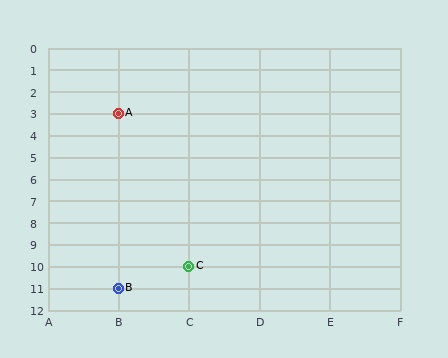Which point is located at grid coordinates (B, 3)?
Point A is at (B, 3).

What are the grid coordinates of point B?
Point B is at grid coordinates (B, 11).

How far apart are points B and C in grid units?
Points B and C are 1 column and 1 row apart (about 1.4 grid units diagonally).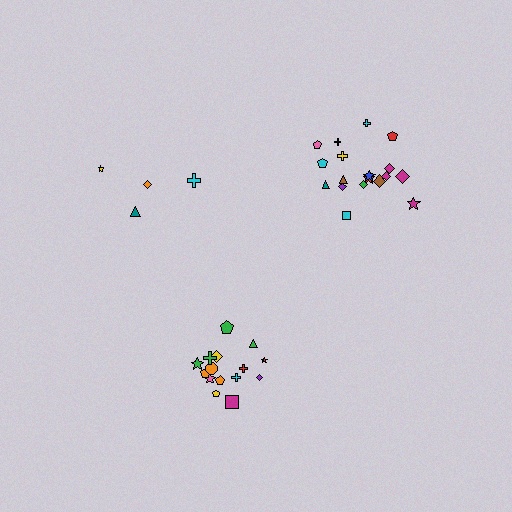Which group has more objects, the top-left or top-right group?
The top-right group.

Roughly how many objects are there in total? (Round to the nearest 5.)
Roughly 35 objects in total.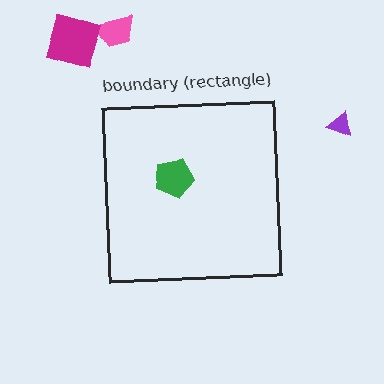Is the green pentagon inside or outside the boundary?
Inside.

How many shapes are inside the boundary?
1 inside, 3 outside.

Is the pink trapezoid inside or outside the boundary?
Outside.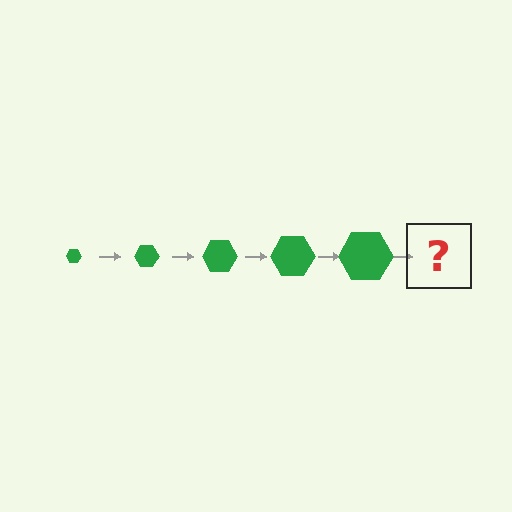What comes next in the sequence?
The next element should be a green hexagon, larger than the previous one.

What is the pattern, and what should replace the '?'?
The pattern is that the hexagon gets progressively larger each step. The '?' should be a green hexagon, larger than the previous one.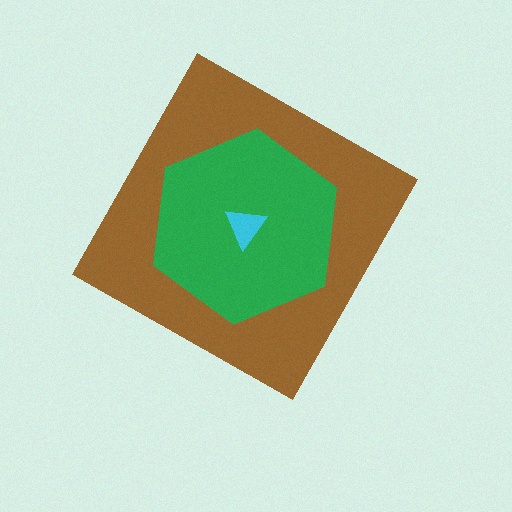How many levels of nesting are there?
3.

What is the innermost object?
The cyan triangle.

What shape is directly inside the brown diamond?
The green hexagon.